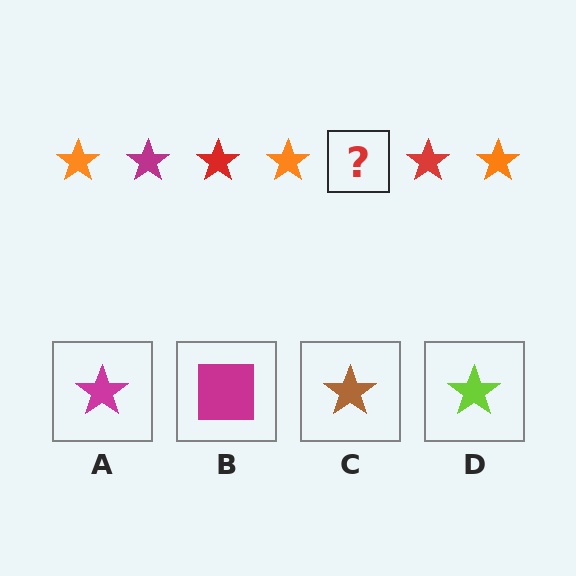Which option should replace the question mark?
Option A.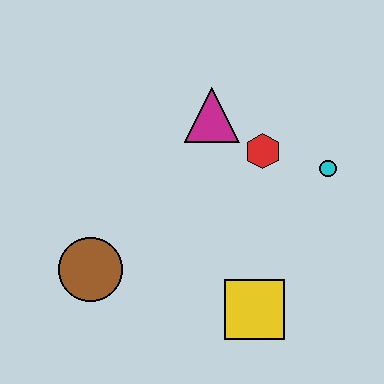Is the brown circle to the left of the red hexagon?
Yes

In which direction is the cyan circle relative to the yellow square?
The cyan circle is above the yellow square.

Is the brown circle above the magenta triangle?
No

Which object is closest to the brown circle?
The yellow square is closest to the brown circle.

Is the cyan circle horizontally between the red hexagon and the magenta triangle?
No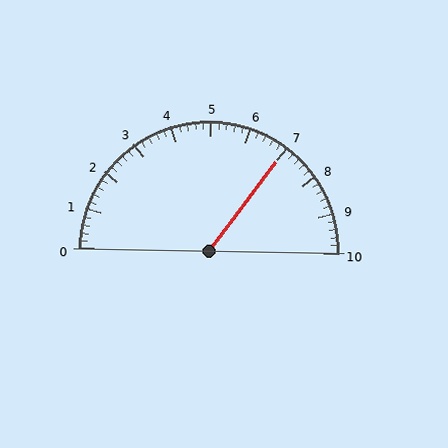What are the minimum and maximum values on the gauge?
The gauge ranges from 0 to 10.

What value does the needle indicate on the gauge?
The needle indicates approximately 7.0.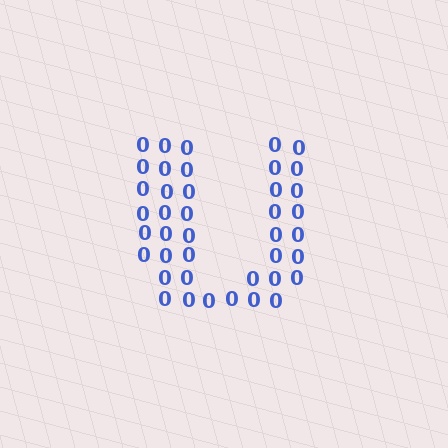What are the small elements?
The small elements are digit 0's.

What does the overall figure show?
The overall figure shows the letter U.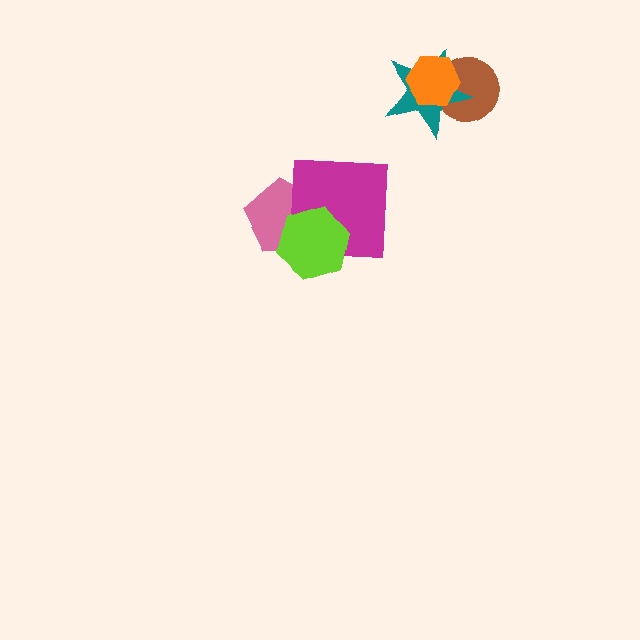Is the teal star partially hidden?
Yes, it is partially covered by another shape.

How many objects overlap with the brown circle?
2 objects overlap with the brown circle.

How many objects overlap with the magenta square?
2 objects overlap with the magenta square.